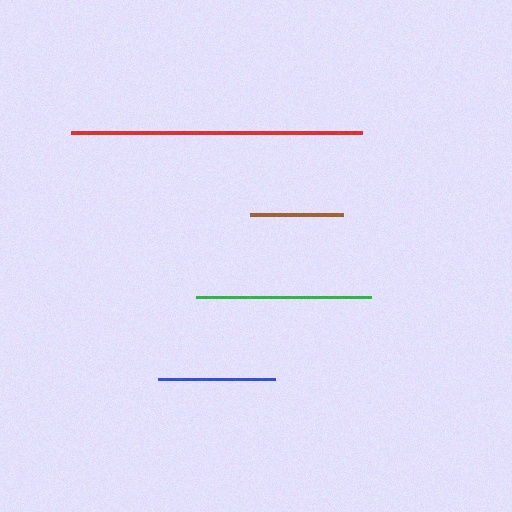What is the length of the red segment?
The red segment is approximately 290 pixels long.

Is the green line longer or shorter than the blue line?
The green line is longer than the blue line.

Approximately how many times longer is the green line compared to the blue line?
The green line is approximately 1.5 times the length of the blue line.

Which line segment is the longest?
The red line is the longest at approximately 290 pixels.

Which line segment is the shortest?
The brown line is the shortest at approximately 93 pixels.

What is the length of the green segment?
The green segment is approximately 175 pixels long.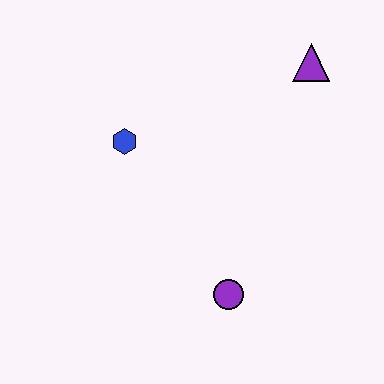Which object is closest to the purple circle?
The blue hexagon is closest to the purple circle.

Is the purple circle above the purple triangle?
No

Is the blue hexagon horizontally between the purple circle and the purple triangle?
No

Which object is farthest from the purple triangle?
The purple circle is farthest from the purple triangle.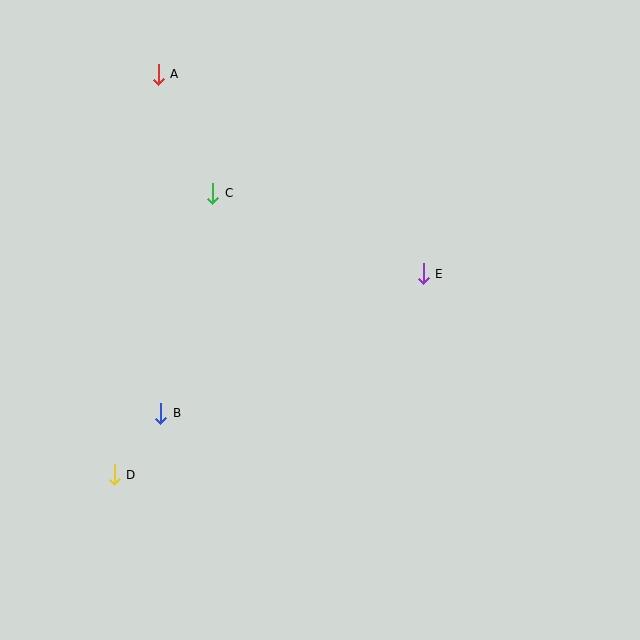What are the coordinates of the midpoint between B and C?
The midpoint between B and C is at (187, 303).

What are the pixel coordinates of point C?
Point C is at (213, 193).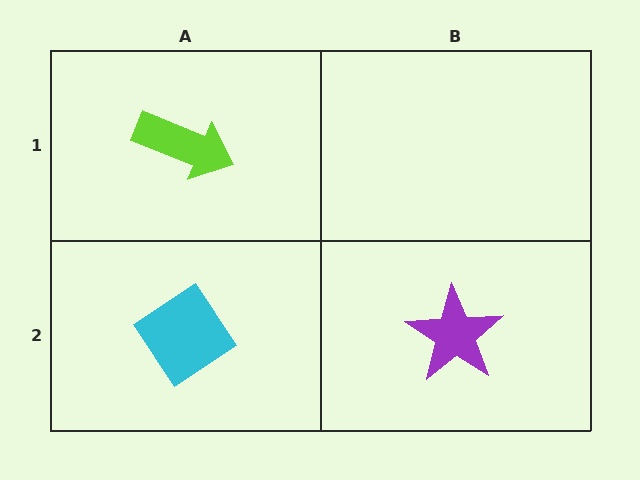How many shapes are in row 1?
1 shape.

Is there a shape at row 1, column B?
No, that cell is empty.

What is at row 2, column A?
A cyan diamond.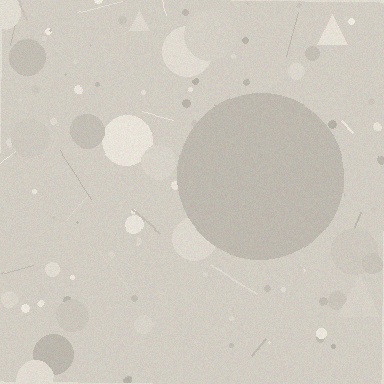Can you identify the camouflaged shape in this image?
The camouflaged shape is a circle.